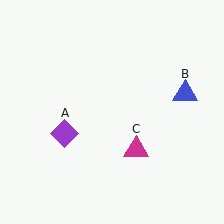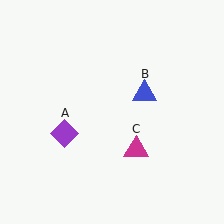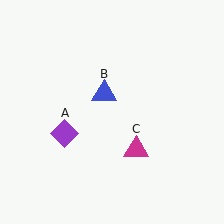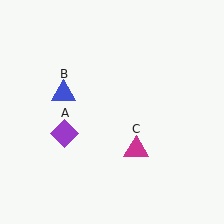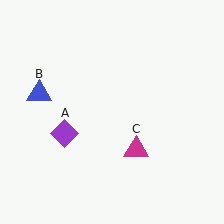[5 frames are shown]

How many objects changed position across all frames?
1 object changed position: blue triangle (object B).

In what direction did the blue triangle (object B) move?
The blue triangle (object B) moved left.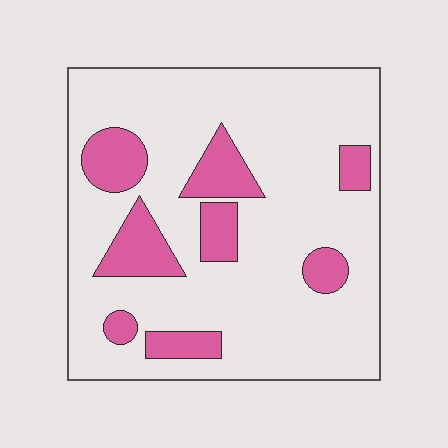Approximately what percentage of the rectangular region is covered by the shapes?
Approximately 20%.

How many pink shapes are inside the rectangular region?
8.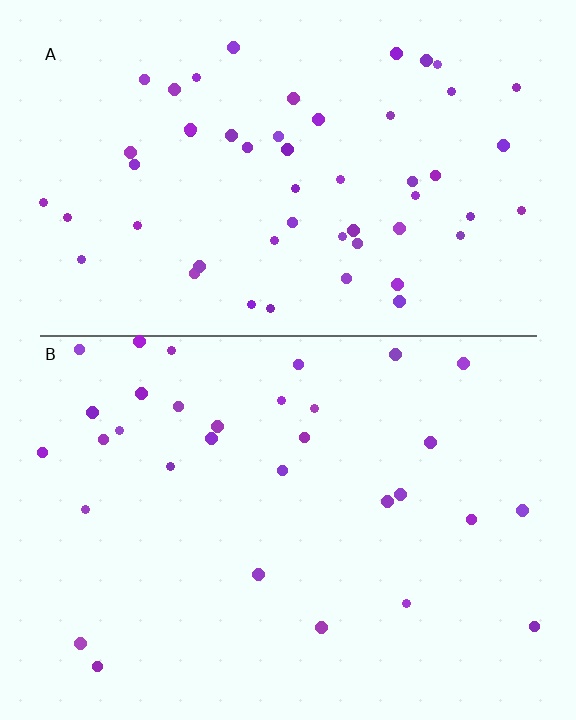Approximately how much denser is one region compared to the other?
Approximately 1.7× — region A over region B.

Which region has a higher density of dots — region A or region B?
A (the top).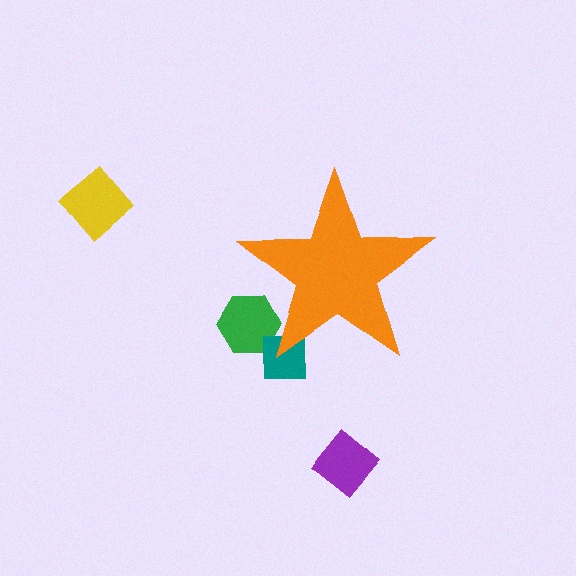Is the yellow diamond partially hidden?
No, the yellow diamond is fully visible.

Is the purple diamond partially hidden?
No, the purple diamond is fully visible.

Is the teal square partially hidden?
Yes, the teal square is partially hidden behind the orange star.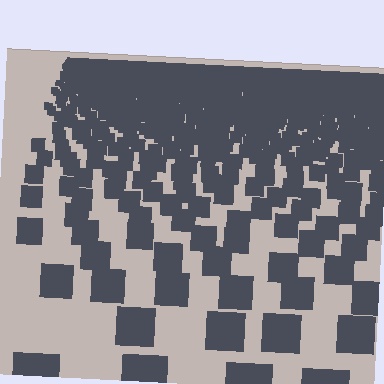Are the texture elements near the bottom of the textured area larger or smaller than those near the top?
Larger. Near the bottom, elements are closer to the viewer and appear at a bigger on-screen size.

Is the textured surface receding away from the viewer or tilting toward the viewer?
The surface is receding away from the viewer. Texture elements get smaller and denser toward the top.